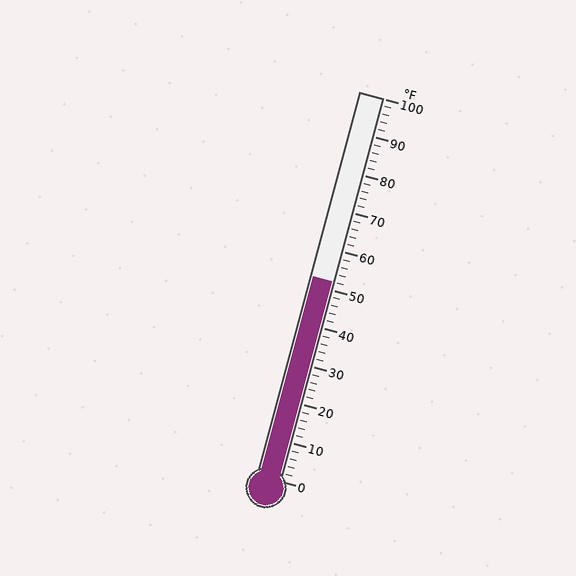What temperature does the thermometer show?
The thermometer shows approximately 52°F.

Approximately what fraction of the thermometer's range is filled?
The thermometer is filled to approximately 50% of its range.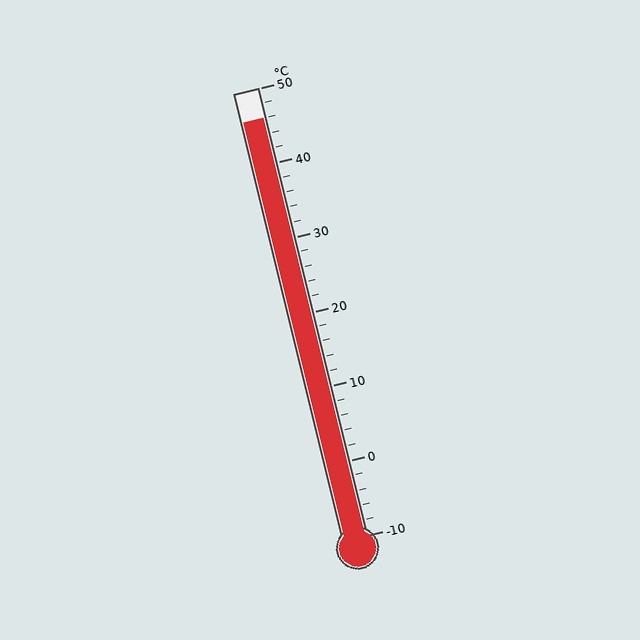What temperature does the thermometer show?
The thermometer shows approximately 46°C.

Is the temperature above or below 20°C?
The temperature is above 20°C.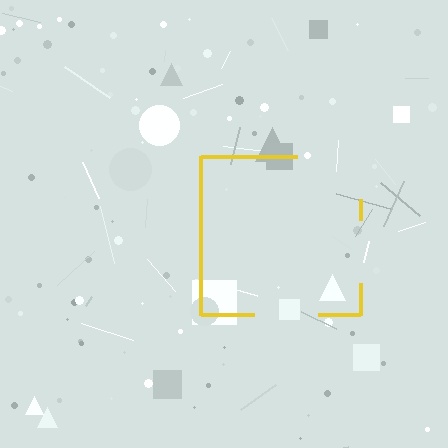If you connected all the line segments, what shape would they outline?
They would outline a square.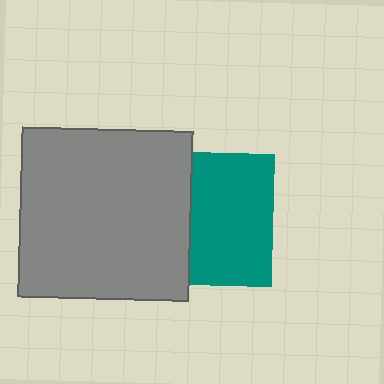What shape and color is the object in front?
The object in front is a gray square.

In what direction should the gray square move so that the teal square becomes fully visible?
The gray square should move left. That is the shortest direction to clear the overlap and leave the teal square fully visible.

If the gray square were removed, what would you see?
You would see the complete teal square.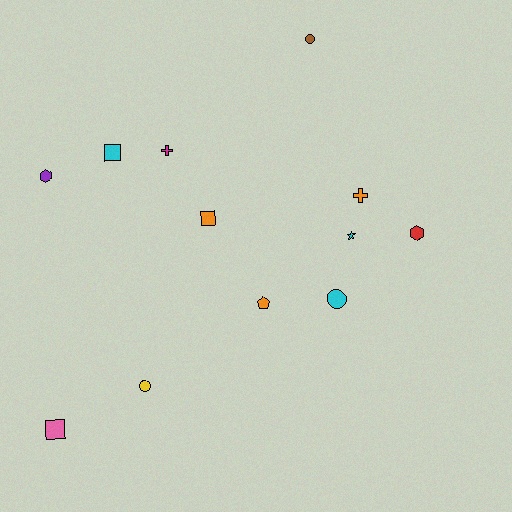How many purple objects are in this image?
There is 1 purple object.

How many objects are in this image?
There are 12 objects.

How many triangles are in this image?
There are no triangles.